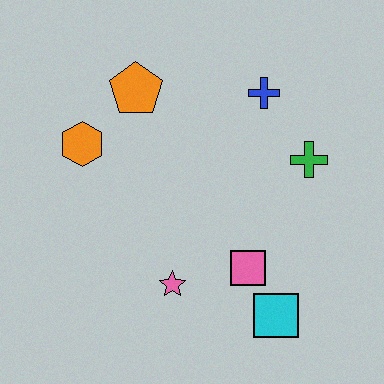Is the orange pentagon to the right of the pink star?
No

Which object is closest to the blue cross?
The green cross is closest to the blue cross.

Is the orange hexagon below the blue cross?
Yes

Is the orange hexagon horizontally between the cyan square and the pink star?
No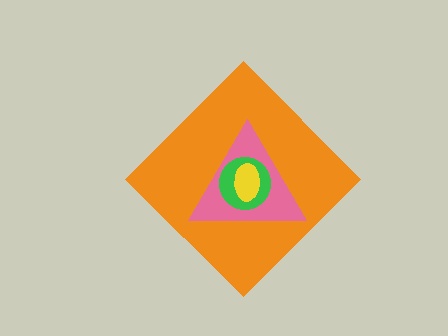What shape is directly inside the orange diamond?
The pink triangle.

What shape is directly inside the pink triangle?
The green circle.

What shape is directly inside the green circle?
The yellow ellipse.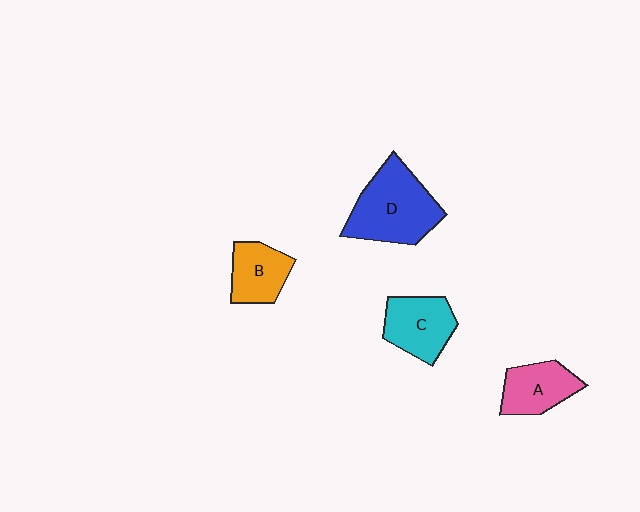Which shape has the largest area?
Shape D (blue).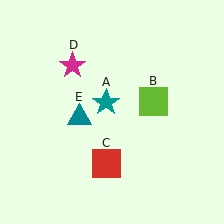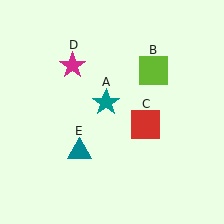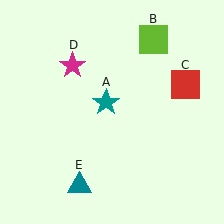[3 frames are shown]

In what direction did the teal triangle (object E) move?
The teal triangle (object E) moved down.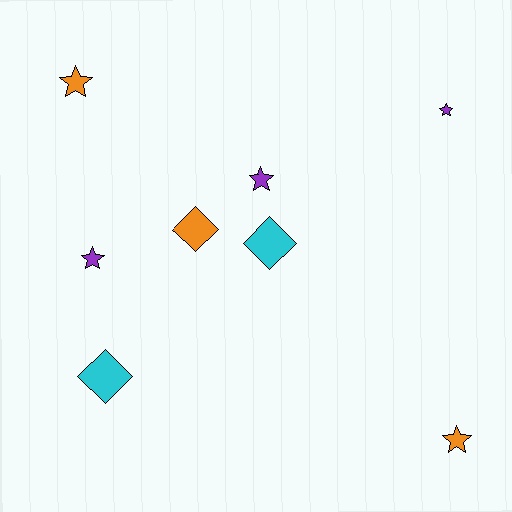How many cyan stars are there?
There are no cyan stars.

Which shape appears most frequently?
Star, with 5 objects.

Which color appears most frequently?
Orange, with 3 objects.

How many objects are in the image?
There are 8 objects.